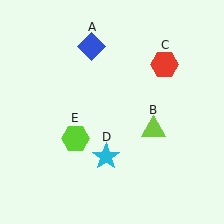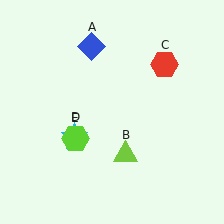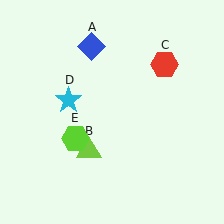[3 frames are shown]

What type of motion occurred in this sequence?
The lime triangle (object B), cyan star (object D) rotated clockwise around the center of the scene.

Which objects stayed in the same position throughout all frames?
Blue diamond (object A) and red hexagon (object C) and lime hexagon (object E) remained stationary.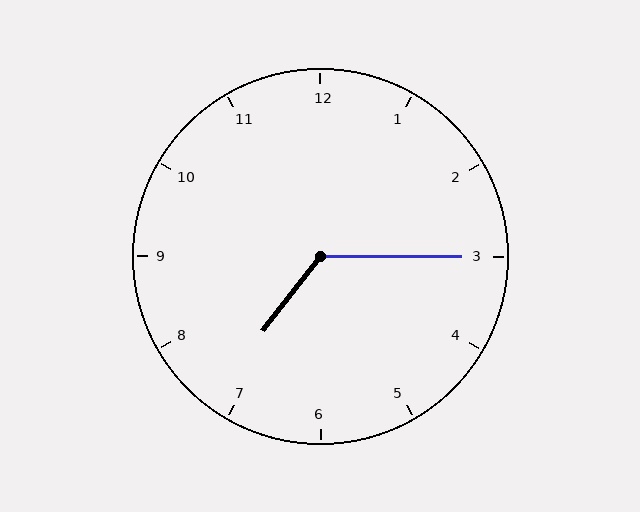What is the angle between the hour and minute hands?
Approximately 128 degrees.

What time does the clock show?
7:15.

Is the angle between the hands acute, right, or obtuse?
It is obtuse.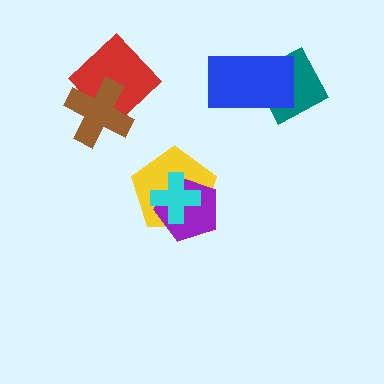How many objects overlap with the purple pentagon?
2 objects overlap with the purple pentagon.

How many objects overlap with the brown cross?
1 object overlaps with the brown cross.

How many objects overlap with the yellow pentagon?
2 objects overlap with the yellow pentagon.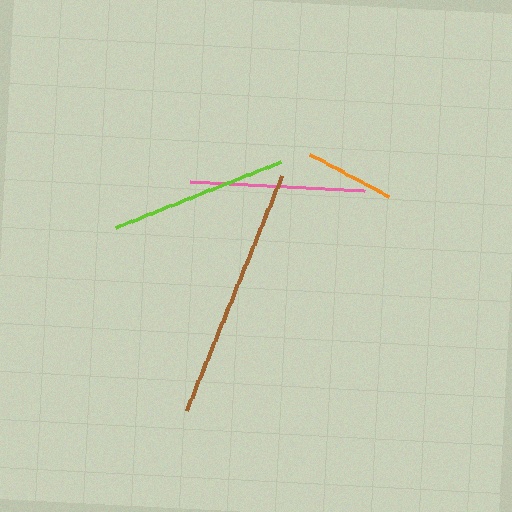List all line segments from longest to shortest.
From longest to shortest: brown, lime, pink, orange.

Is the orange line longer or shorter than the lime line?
The lime line is longer than the orange line.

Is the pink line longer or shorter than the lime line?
The lime line is longer than the pink line.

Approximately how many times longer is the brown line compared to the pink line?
The brown line is approximately 1.4 times the length of the pink line.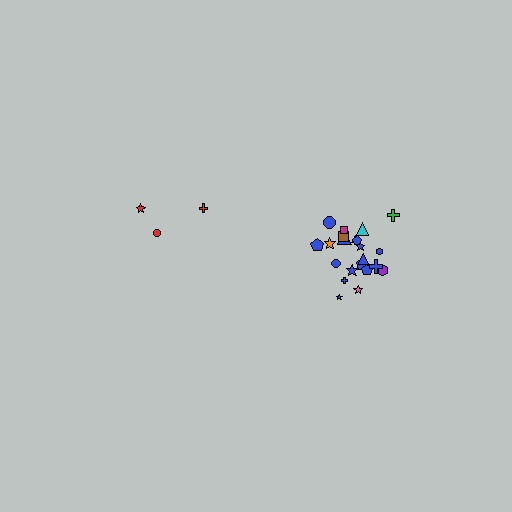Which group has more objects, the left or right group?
The right group.